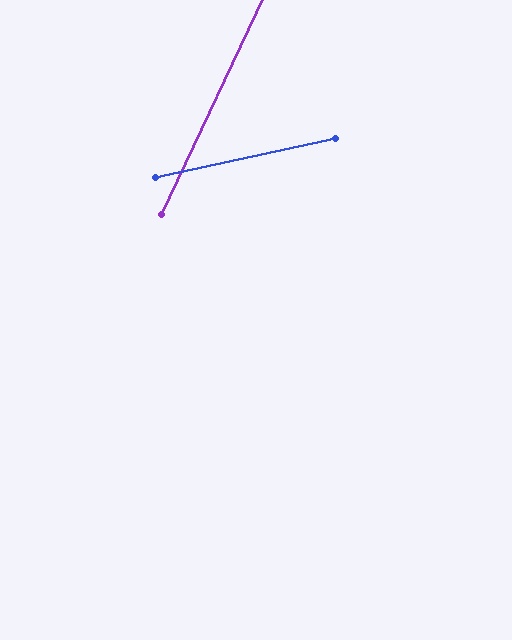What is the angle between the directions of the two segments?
Approximately 53 degrees.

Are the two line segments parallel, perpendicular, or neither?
Neither parallel nor perpendicular — they differ by about 53°.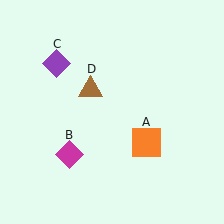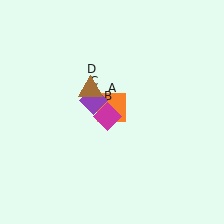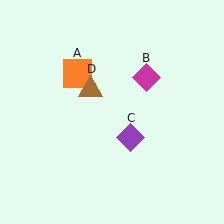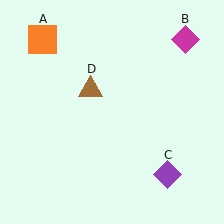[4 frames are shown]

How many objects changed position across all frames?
3 objects changed position: orange square (object A), magenta diamond (object B), purple diamond (object C).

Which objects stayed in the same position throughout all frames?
Brown triangle (object D) remained stationary.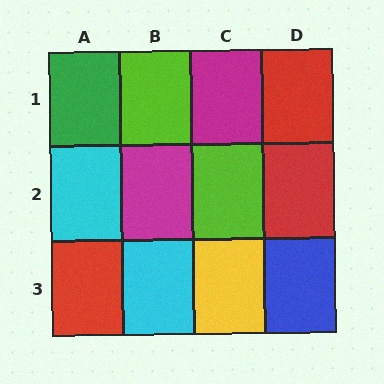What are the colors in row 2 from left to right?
Cyan, magenta, lime, red.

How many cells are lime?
2 cells are lime.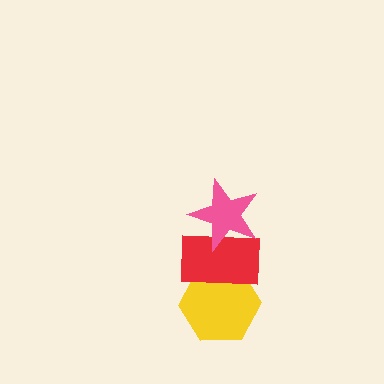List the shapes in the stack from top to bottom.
From top to bottom: the pink star, the red rectangle, the yellow hexagon.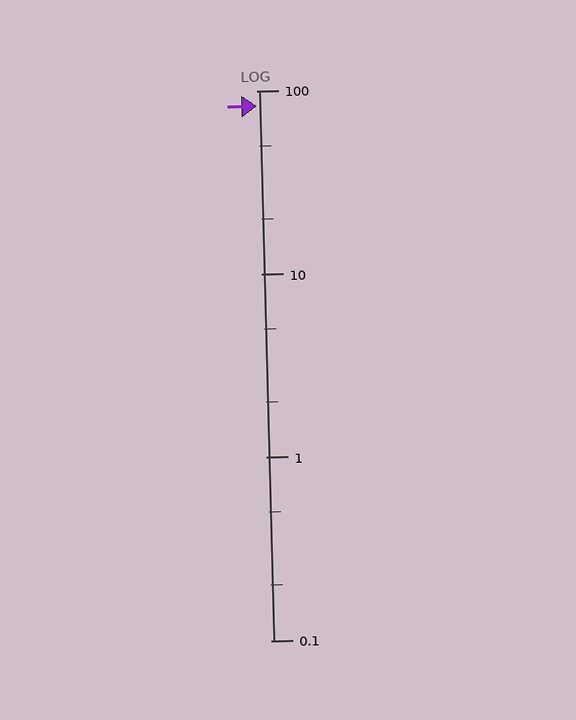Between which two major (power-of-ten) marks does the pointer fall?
The pointer is between 10 and 100.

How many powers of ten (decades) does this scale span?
The scale spans 3 decades, from 0.1 to 100.